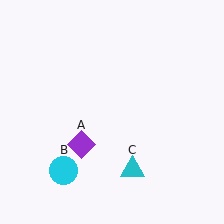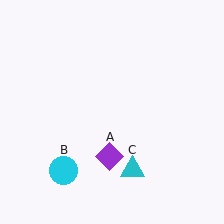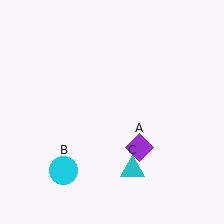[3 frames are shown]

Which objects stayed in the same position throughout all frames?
Cyan circle (object B) and cyan triangle (object C) remained stationary.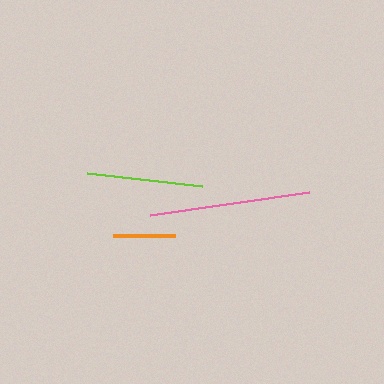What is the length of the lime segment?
The lime segment is approximately 116 pixels long.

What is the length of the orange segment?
The orange segment is approximately 62 pixels long.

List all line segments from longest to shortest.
From longest to shortest: pink, lime, orange.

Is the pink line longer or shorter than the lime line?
The pink line is longer than the lime line.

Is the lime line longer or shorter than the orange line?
The lime line is longer than the orange line.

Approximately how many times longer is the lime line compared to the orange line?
The lime line is approximately 1.9 times the length of the orange line.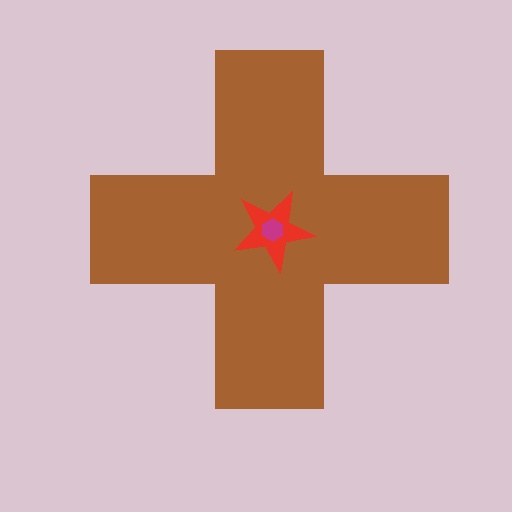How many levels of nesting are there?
3.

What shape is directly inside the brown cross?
The red star.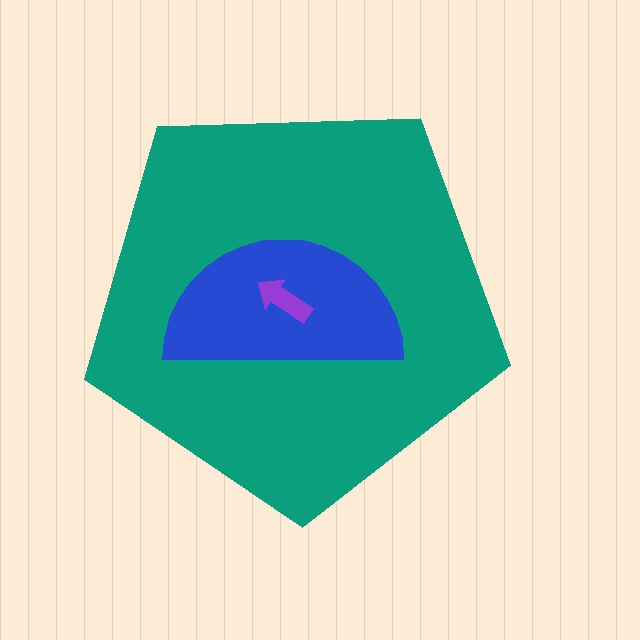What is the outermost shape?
The teal pentagon.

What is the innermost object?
The purple arrow.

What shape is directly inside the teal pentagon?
The blue semicircle.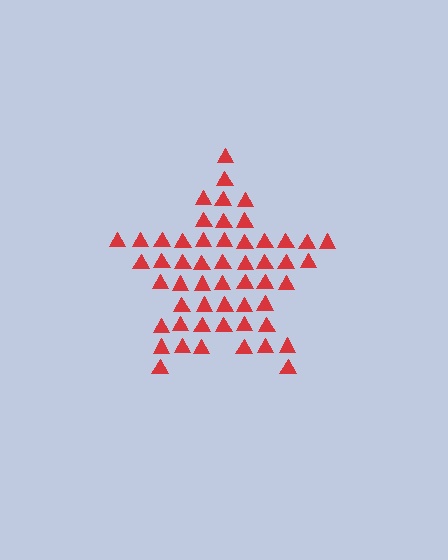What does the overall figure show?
The overall figure shows a star.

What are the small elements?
The small elements are triangles.